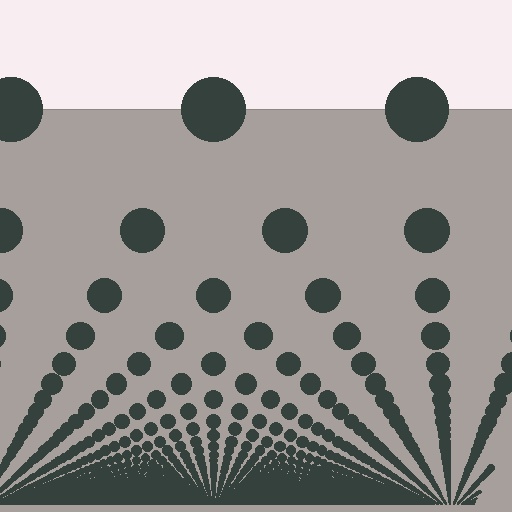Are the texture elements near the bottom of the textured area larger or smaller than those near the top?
Smaller. The gradient is inverted — elements near the bottom are smaller and denser.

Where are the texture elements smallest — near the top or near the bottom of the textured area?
Near the bottom.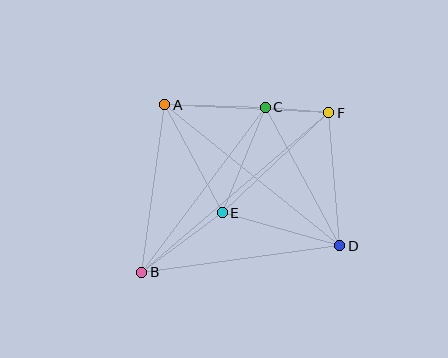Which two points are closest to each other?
Points C and F are closest to each other.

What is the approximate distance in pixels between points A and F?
The distance between A and F is approximately 164 pixels.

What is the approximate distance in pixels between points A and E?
The distance between A and E is approximately 123 pixels.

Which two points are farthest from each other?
Points B and F are farthest from each other.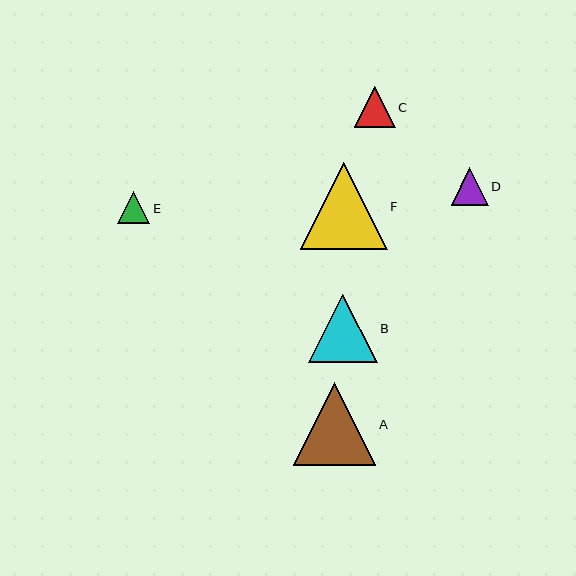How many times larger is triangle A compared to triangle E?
Triangle A is approximately 2.6 times the size of triangle E.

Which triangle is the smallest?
Triangle E is the smallest with a size of approximately 32 pixels.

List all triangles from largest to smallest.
From largest to smallest: F, A, B, C, D, E.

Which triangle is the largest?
Triangle F is the largest with a size of approximately 87 pixels.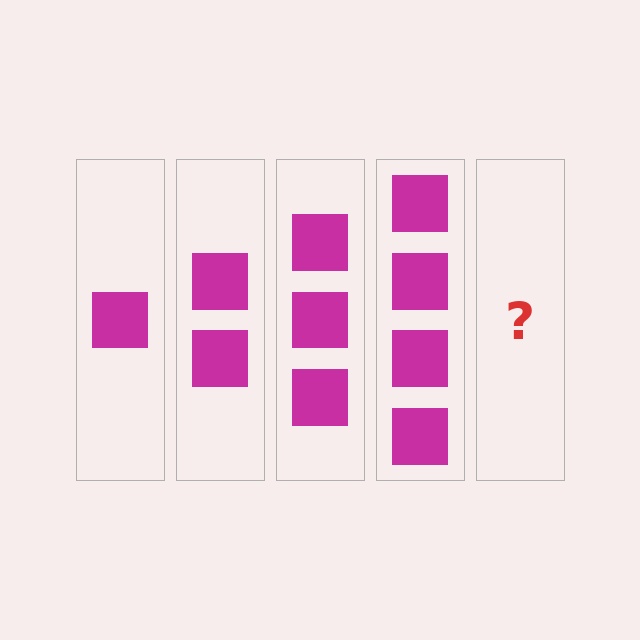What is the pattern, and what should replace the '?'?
The pattern is that each step adds one more square. The '?' should be 5 squares.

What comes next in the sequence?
The next element should be 5 squares.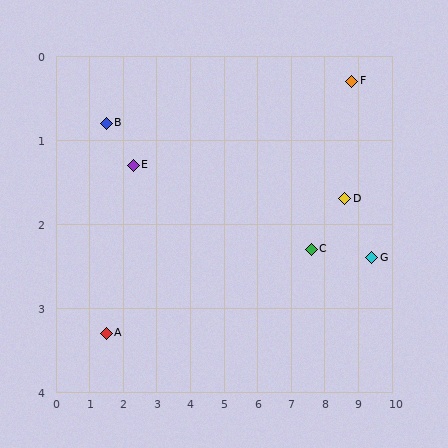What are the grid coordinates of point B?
Point B is at approximately (1.5, 0.8).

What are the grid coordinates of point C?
Point C is at approximately (7.6, 2.3).